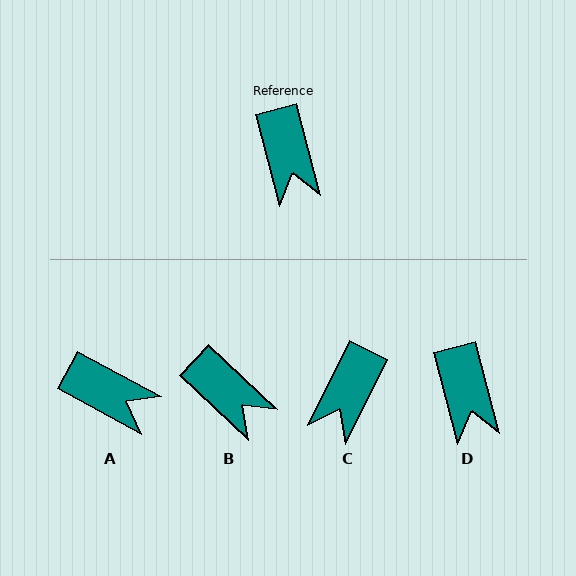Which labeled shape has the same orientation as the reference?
D.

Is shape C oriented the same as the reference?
No, it is off by about 41 degrees.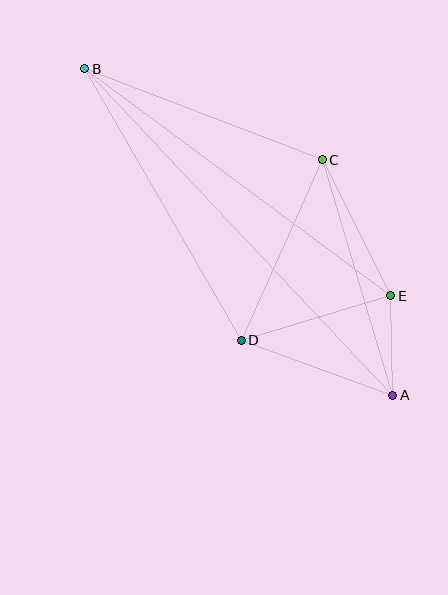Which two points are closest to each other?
Points A and E are closest to each other.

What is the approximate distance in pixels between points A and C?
The distance between A and C is approximately 246 pixels.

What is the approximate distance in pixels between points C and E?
The distance between C and E is approximately 152 pixels.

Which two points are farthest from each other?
Points A and B are farthest from each other.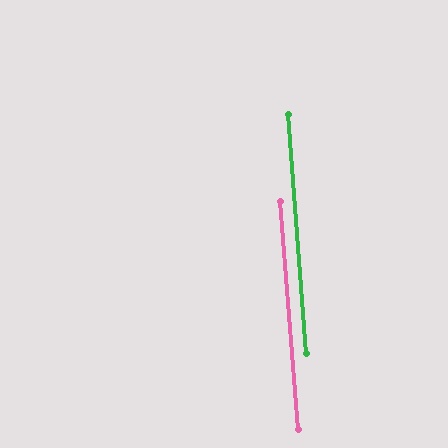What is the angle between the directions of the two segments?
Approximately 0 degrees.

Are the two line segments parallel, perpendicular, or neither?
Parallel — their directions differ by only 0.0°.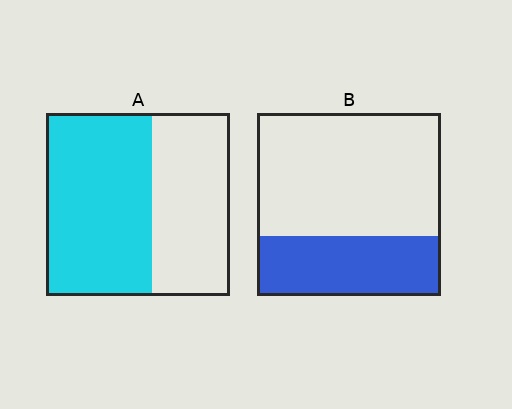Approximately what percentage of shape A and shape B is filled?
A is approximately 60% and B is approximately 35%.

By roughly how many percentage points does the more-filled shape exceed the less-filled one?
By roughly 25 percentage points (A over B).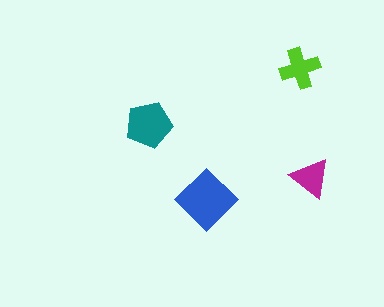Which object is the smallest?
The magenta triangle.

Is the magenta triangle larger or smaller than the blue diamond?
Smaller.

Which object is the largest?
The blue diamond.